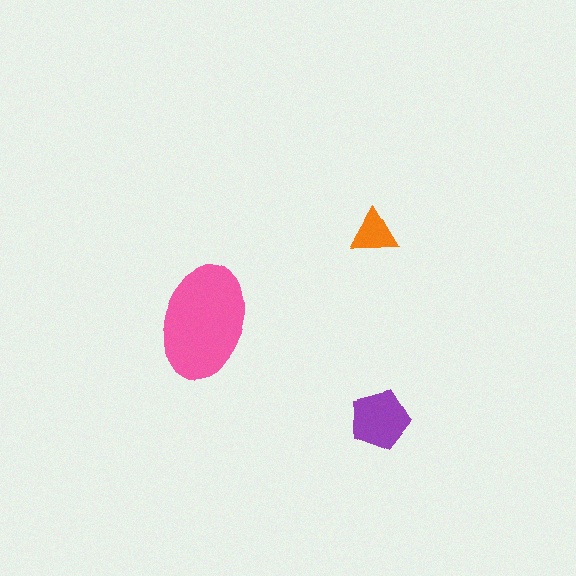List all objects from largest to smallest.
The pink ellipse, the purple pentagon, the orange triangle.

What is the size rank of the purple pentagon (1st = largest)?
2nd.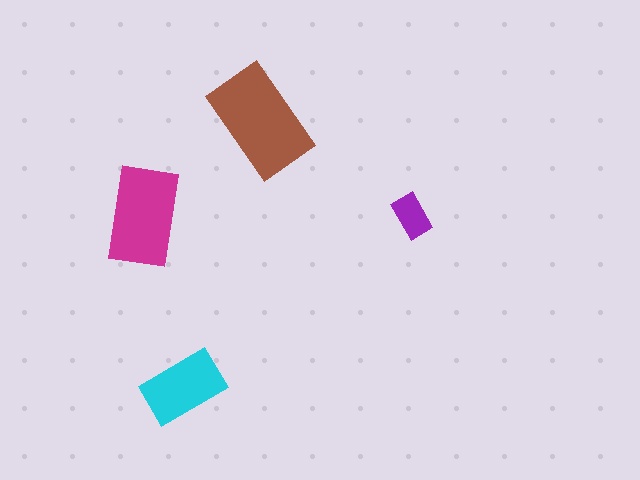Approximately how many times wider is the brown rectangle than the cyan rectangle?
About 1.5 times wider.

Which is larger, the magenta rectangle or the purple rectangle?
The magenta one.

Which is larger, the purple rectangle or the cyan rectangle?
The cyan one.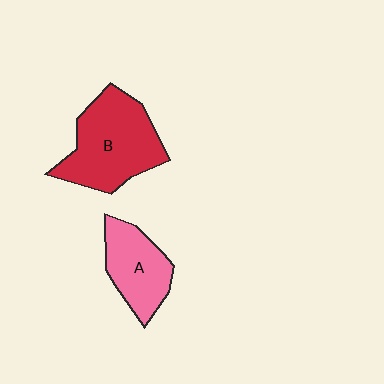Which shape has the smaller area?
Shape A (pink).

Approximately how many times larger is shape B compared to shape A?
Approximately 1.6 times.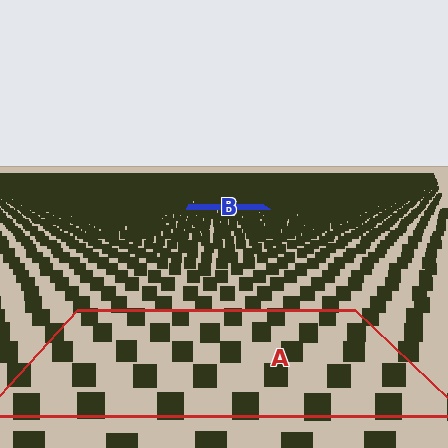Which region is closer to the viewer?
Region A is closer. The texture elements there are larger and more spread out.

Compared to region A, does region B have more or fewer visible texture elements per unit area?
Region B has more texture elements per unit area — they are packed more densely because it is farther away.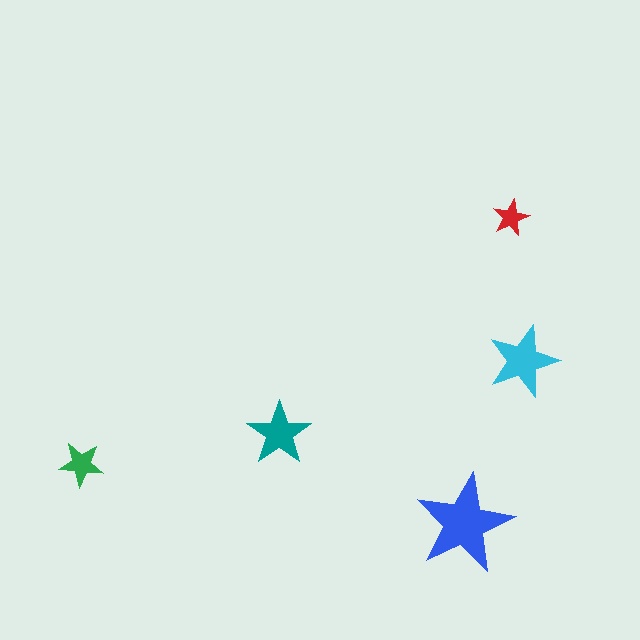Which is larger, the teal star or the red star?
The teal one.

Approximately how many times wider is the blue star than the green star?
About 2 times wider.